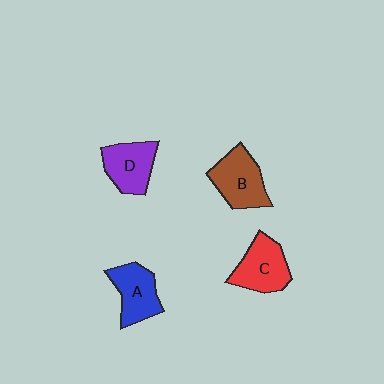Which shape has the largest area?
Shape B (brown).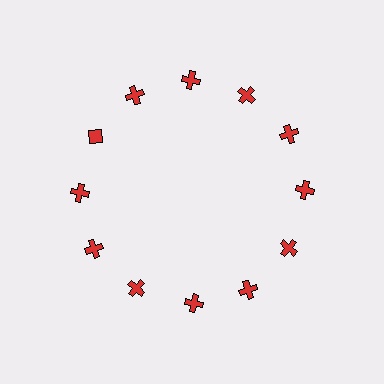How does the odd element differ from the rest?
It has a different shape: diamond instead of cross.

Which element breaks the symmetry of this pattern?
The red diamond at roughly the 10 o'clock position breaks the symmetry. All other shapes are red crosses.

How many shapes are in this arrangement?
There are 12 shapes arranged in a ring pattern.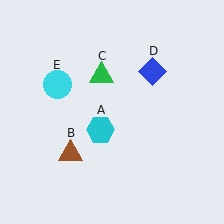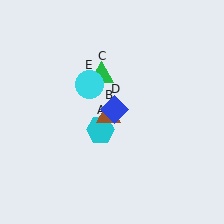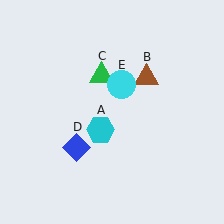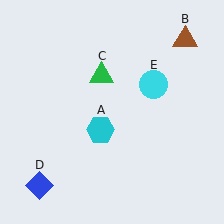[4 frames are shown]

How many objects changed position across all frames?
3 objects changed position: brown triangle (object B), blue diamond (object D), cyan circle (object E).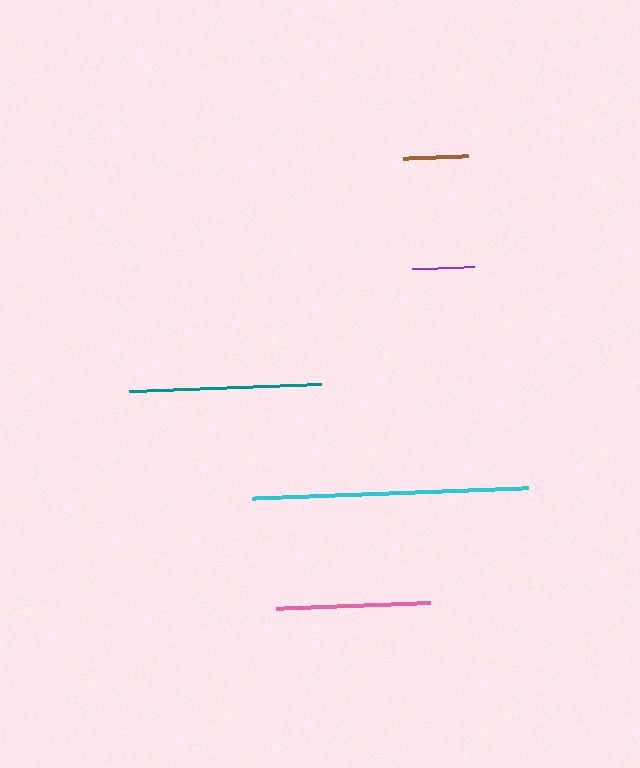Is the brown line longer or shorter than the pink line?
The pink line is longer than the brown line.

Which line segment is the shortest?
The purple line is the shortest at approximately 62 pixels.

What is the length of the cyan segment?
The cyan segment is approximately 277 pixels long.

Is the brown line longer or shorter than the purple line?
The brown line is longer than the purple line.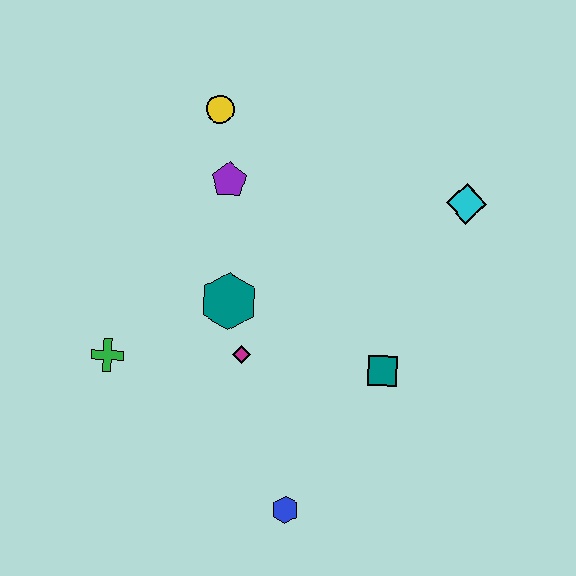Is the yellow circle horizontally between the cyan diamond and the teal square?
No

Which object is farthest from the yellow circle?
The blue hexagon is farthest from the yellow circle.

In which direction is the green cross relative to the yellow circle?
The green cross is below the yellow circle.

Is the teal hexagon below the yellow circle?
Yes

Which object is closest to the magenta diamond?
The teal hexagon is closest to the magenta diamond.